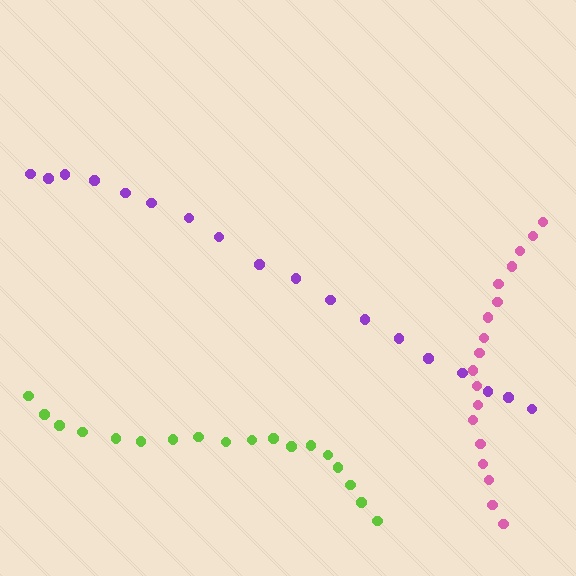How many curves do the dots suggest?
There are 3 distinct paths.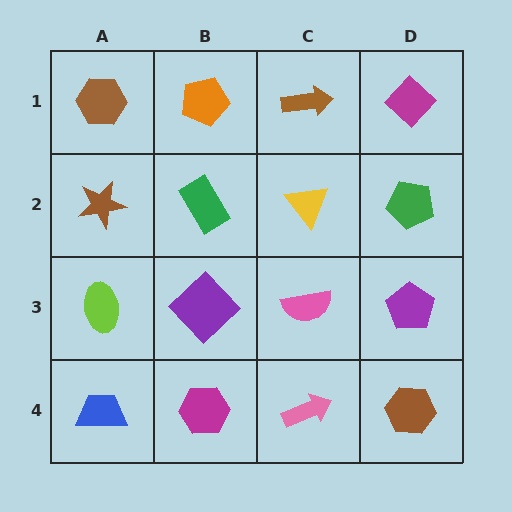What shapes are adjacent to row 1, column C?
A yellow triangle (row 2, column C), an orange pentagon (row 1, column B), a magenta diamond (row 1, column D).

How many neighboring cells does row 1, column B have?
3.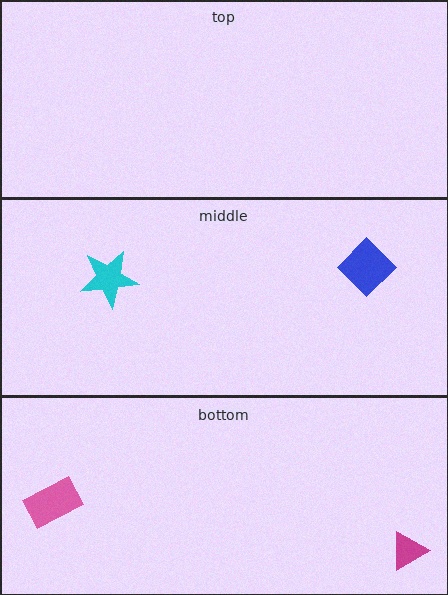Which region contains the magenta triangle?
The bottom region.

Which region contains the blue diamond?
The middle region.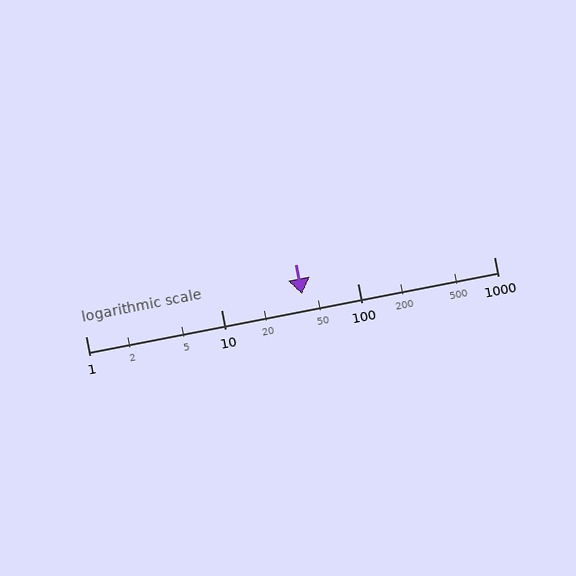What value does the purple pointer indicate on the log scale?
The pointer indicates approximately 39.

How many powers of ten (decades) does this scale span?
The scale spans 3 decades, from 1 to 1000.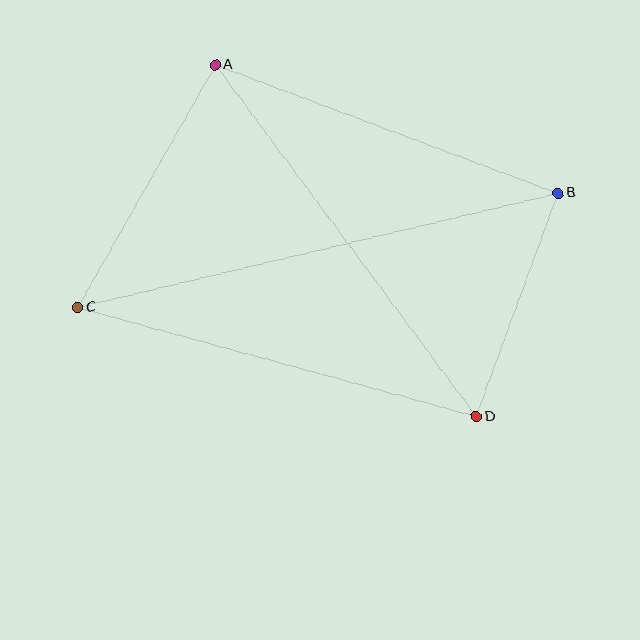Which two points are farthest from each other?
Points B and C are farthest from each other.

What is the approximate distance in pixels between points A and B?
The distance between A and B is approximately 366 pixels.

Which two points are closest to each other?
Points B and D are closest to each other.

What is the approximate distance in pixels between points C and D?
The distance between C and D is approximately 413 pixels.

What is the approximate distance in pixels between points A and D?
The distance between A and D is approximately 438 pixels.